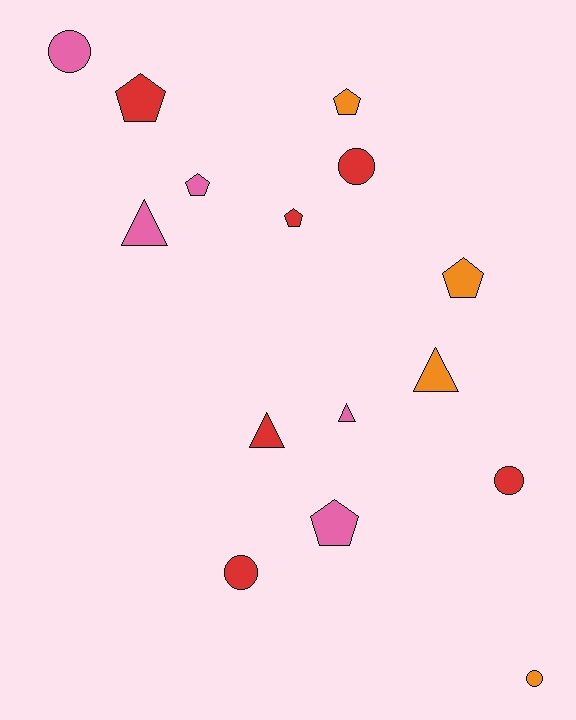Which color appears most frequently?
Red, with 6 objects.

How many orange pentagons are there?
There are 2 orange pentagons.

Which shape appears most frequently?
Pentagon, with 6 objects.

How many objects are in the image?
There are 15 objects.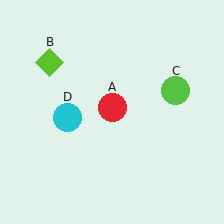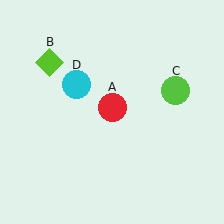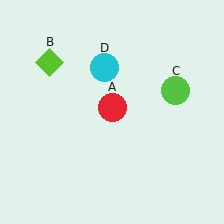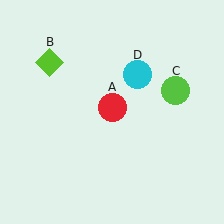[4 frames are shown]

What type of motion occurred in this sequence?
The cyan circle (object D) rotated clockwise around the center of the scene.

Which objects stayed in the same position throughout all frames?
Red circle (object A) and lime diamond (object B) and lime circle (object C) remained stationary.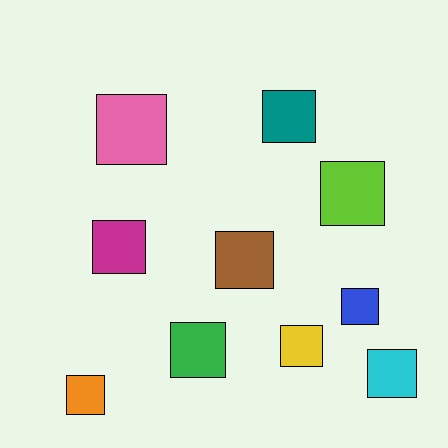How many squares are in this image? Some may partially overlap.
There are 10 squares.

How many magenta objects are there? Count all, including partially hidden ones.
There is 1 magenta object.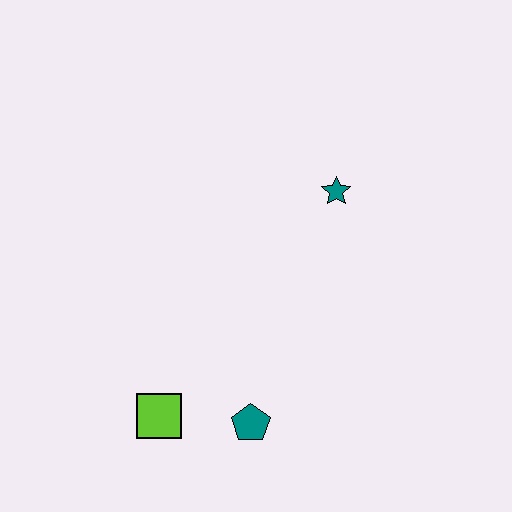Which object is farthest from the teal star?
The lime square is farthest from the teal star.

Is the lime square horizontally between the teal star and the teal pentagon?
No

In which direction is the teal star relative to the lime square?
The teal star is above the lime square.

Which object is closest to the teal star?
The teal pentagon is closest to the teal star.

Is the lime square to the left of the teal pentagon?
Yes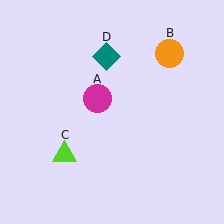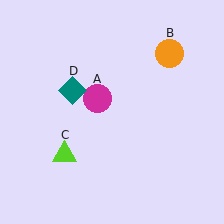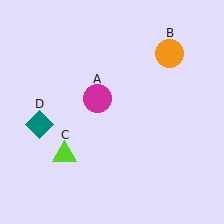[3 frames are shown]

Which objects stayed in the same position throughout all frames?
Magenta circle (object A) and orange circle (object B) and lime triangle (object C) remained stationary.